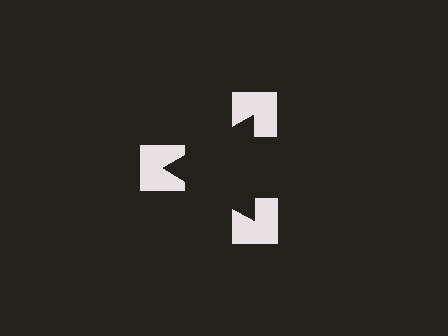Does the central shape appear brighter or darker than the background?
It typically appears slightly darker than the background, even though no actual brightness change is drawn.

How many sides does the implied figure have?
3 sides.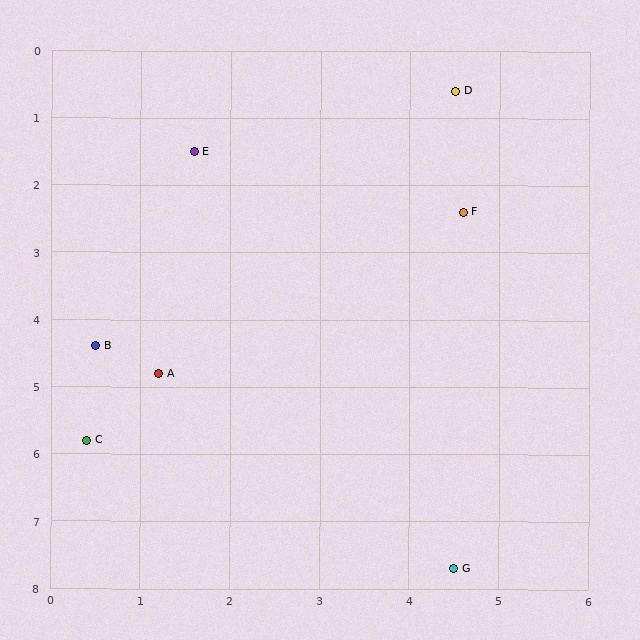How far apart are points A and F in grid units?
Points A and F are about 4.2 grid units apart.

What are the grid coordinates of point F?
Point F is at approximately (4.6, 2.4).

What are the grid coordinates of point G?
Point G is at approximately (4.5, 7.7).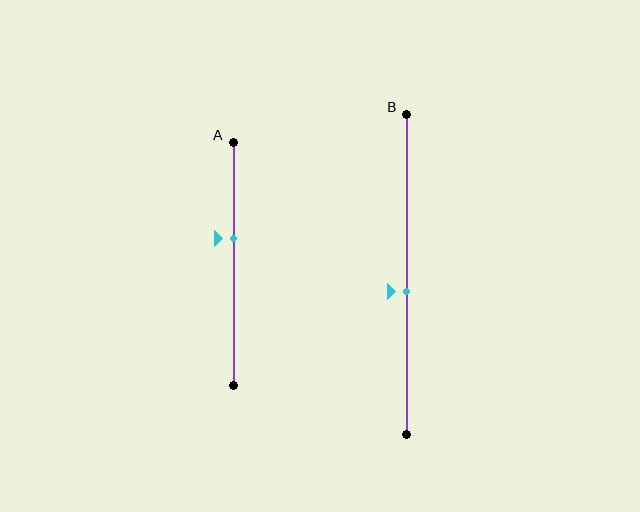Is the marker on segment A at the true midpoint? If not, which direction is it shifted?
No, the marker on segment A is shifted upward by about 11% of the segment length.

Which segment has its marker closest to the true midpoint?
Segment B has its marker closest to the true midpoint.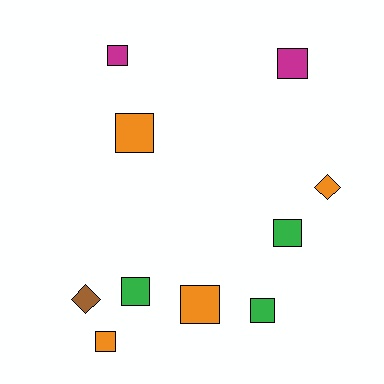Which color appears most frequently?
Orange, with 4 objects.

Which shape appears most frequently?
Square, with 8 objects.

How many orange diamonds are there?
There is 1 orange diamond.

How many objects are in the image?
There are 10 objects.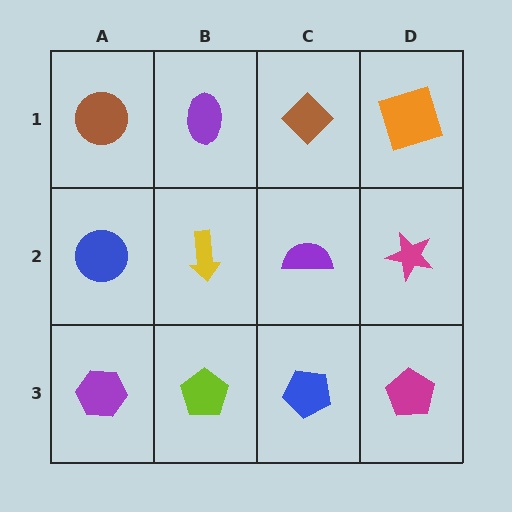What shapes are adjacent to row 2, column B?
A purple ellipse (row 1, column B), a lime pentagon (row 3, column B), a blue circle (row 2, column A), a purple semicircle (row 2, column C).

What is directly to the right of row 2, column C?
A magenta star.